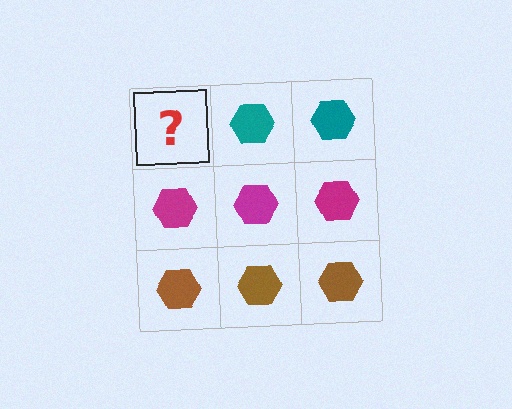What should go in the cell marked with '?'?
The missing cell should contain a teal hexagon.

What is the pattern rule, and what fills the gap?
The rule is that each row has a consistent color. The gap should be filled with a teal hexagon.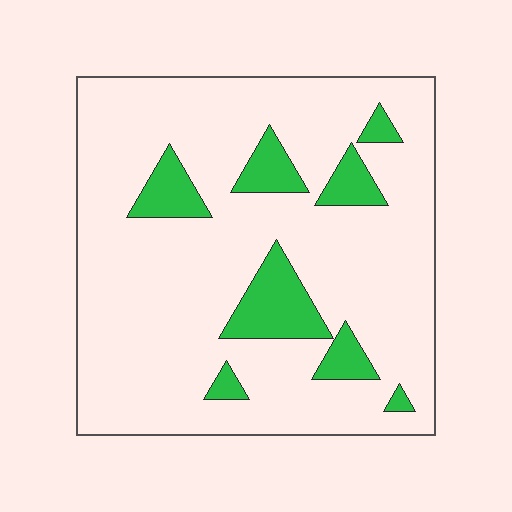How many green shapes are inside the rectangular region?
8.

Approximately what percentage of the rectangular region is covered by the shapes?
Approximately 15%.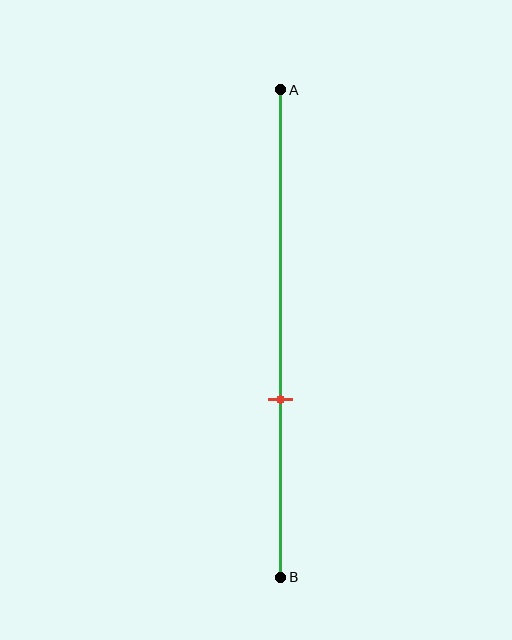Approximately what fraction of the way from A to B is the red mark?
The red mark is approximately 65% of the way from A to B.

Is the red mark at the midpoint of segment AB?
No, the mark is at about 65% from A, not at the 50% midpoint.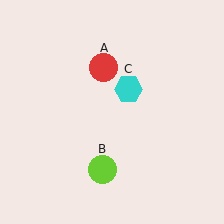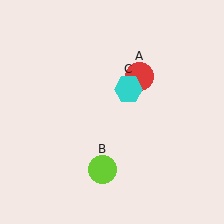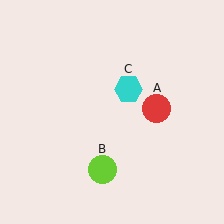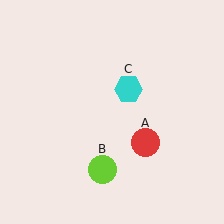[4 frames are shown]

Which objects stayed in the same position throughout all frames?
Lime circle (object B) and cyan hexagon (object C) remained stationary.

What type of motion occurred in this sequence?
The red circle (object A) rotated clockwise around the center of the scene.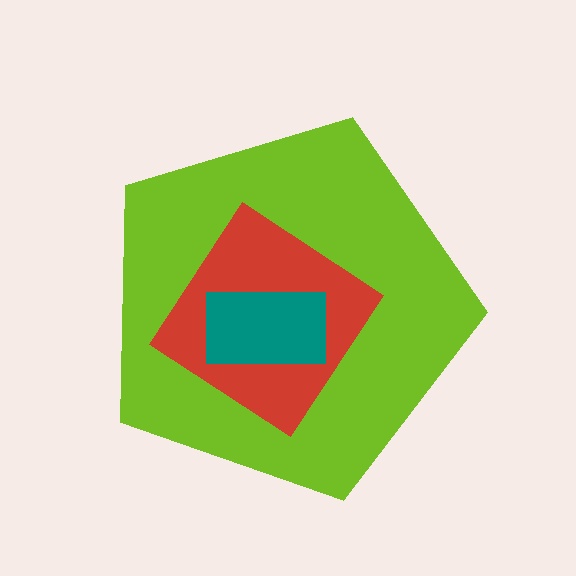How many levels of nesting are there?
3.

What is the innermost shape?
The teal rectangle.